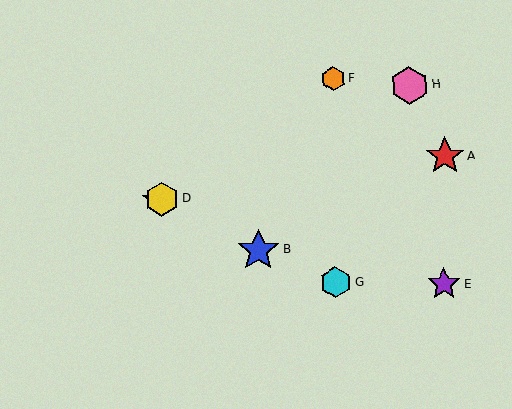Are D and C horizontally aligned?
Yes, both are at y≈199.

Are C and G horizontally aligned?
No, C is at y≈199 and G is at y≈282.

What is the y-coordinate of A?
Object A is at y≈156.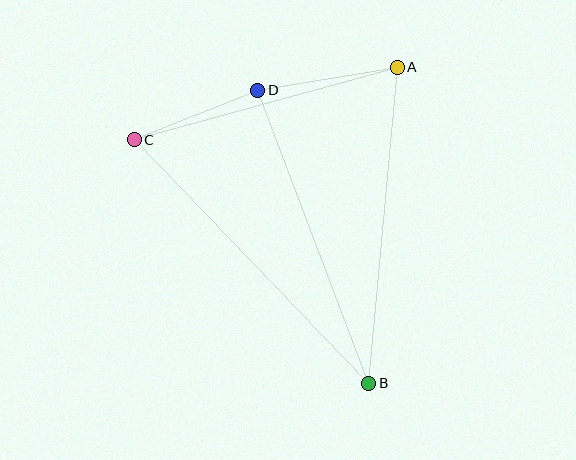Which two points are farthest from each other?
Points B and C are farthest from each other.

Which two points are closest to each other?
Points C and D are closest to each other.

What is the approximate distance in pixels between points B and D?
The distance between B and D is approximately 313 pixels.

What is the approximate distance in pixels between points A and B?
The distance between A and B is approximately 317 pixels.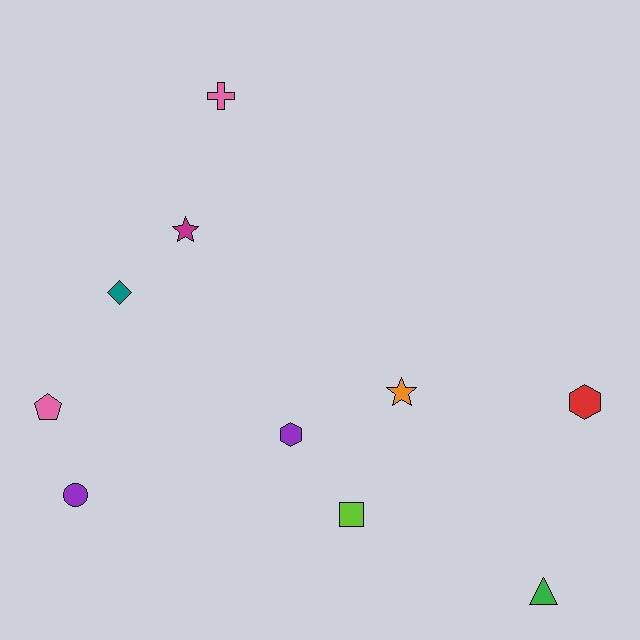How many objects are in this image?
There are 10 objects.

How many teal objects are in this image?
There is 1 teal object.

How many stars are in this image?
There are 2 stars.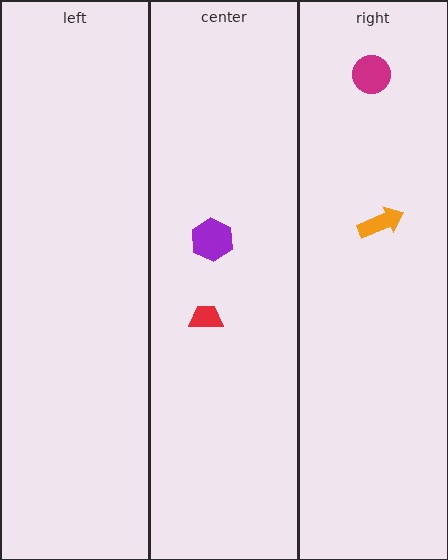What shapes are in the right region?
The magenta circle, the orange arrow.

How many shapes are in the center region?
2.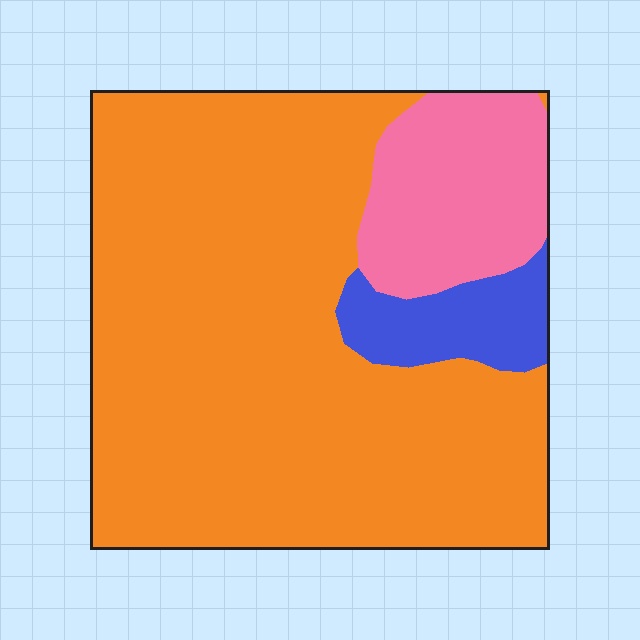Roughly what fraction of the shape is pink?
Pink takes up less than a sixth of the shape.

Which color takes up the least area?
Blue, at roughly 10%.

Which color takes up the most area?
Orange, at roughly 75%.